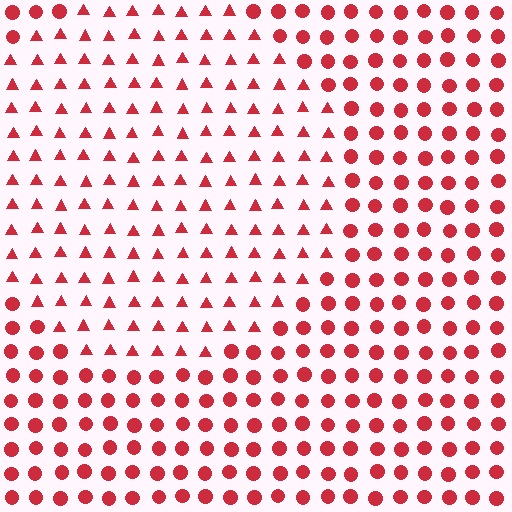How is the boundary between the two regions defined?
The boundary is defined by a change in element shape: triangles inside vs. circles outside. All elements share the same color and spacing.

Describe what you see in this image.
The image is filled with small red elements arranged in a uniform grid. A circle-shaped region contains triangles, while the surrounding area contains circles. The boundary is defined purely by the change in element shape.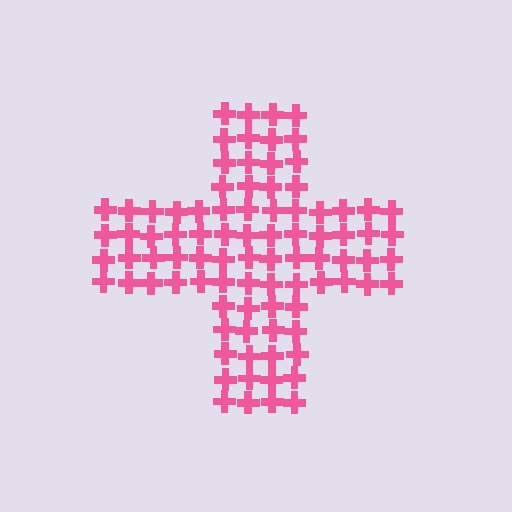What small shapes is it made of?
It is made of small crosses.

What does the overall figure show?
The overall figure shows a cross.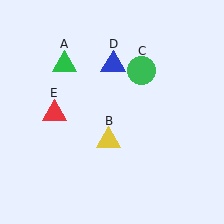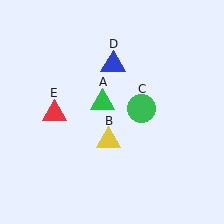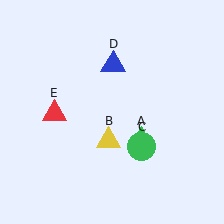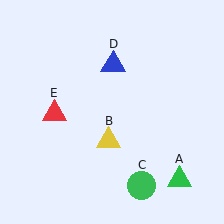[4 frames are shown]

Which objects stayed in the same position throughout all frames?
Yellow triangle (object B) and blue triangle (object D) and red triangle (object E) remained stationary.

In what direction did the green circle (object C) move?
The green circle (object C) moved down.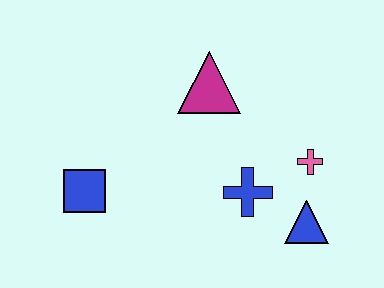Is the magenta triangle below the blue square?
No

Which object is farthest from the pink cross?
The blue square is farthest from the pink cross.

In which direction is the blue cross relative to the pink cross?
The blue cross is to the left of the pink cross.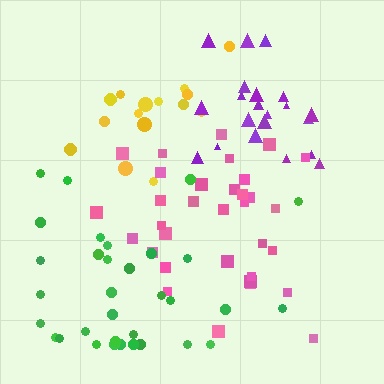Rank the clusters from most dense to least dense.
pink, yellow, purple, green.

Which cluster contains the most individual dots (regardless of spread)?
Pink (33).